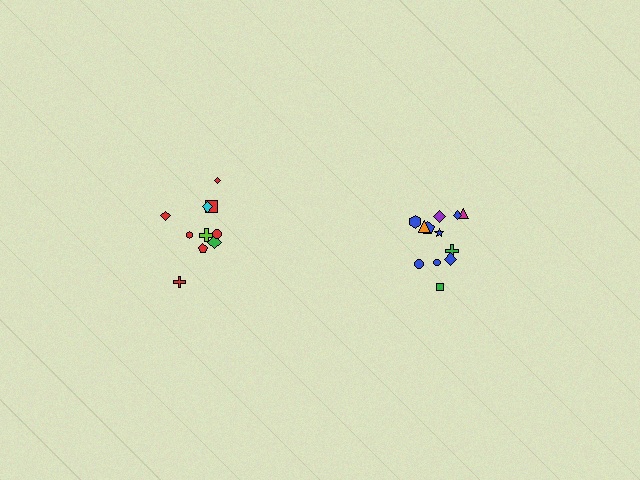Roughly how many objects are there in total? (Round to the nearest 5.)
Roughly 20 objects in total.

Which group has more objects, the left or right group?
The right group.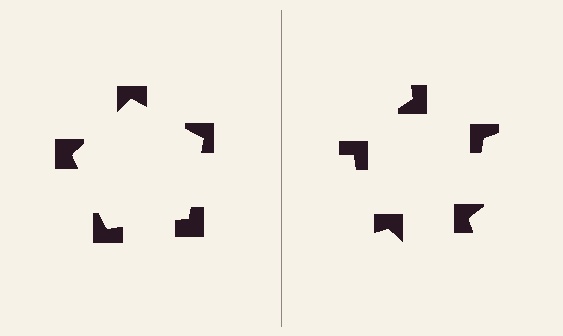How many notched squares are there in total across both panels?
10 — 5 on each side.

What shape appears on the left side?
An illusory pentagon.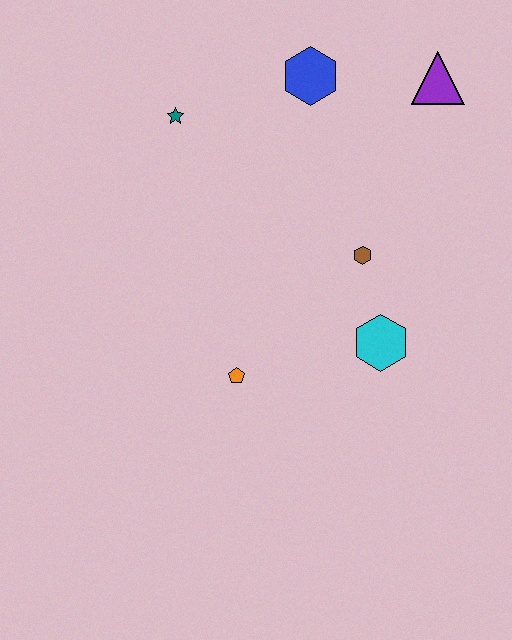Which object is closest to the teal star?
The blue hexagon is closest to the teal star.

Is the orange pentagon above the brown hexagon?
No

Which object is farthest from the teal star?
The cyan hexagon is farthest from the teal star.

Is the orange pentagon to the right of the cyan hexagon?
No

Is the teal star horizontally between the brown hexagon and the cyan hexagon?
No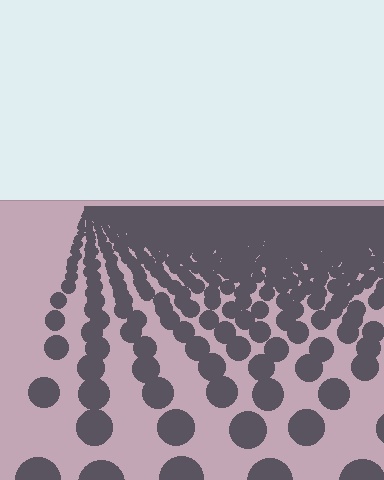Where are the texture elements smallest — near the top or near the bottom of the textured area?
Near the top.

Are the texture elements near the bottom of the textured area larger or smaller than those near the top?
Larger. Near the bottom, elements are closer to the viewer and appear at a bigger on-screen size.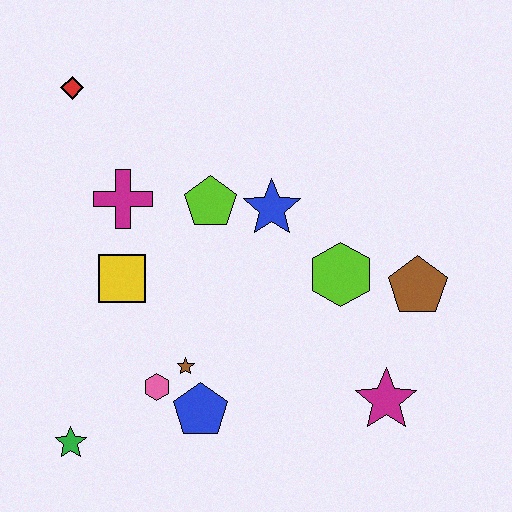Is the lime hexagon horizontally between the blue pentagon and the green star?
No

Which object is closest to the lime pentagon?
The blue star is closest to the lime pentagon.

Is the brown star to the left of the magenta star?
Yes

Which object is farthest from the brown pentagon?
The red diamond is farthest from the brown pentagon.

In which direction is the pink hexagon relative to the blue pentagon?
The pink hexagon is to the left of the blue pentagon.